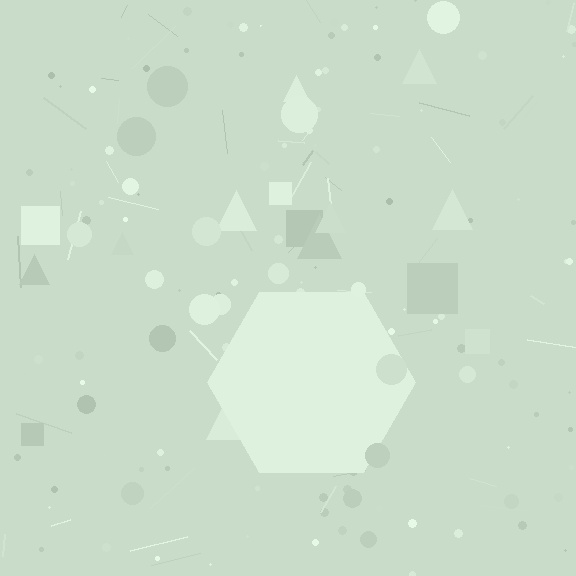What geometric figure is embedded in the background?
A hexagon is embedded in the background.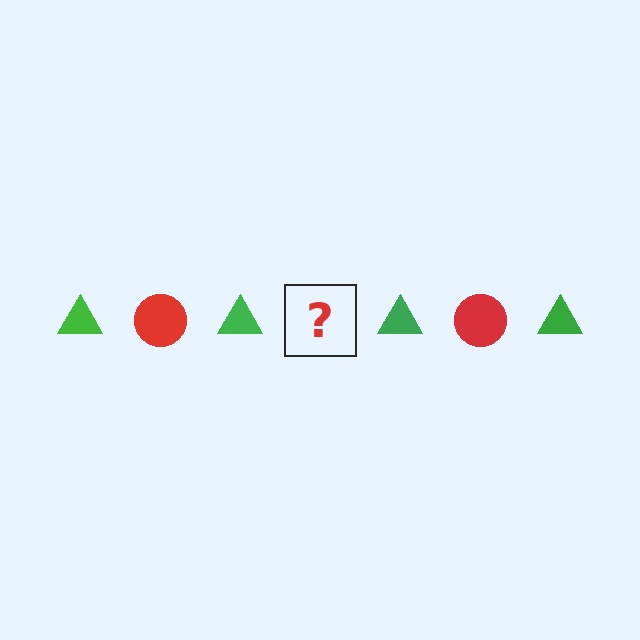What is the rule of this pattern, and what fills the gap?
The rule is that the pattern alternates between green triangle and red circle. The gap should be filled with a red circle.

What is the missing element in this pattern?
The missing element is a red circle.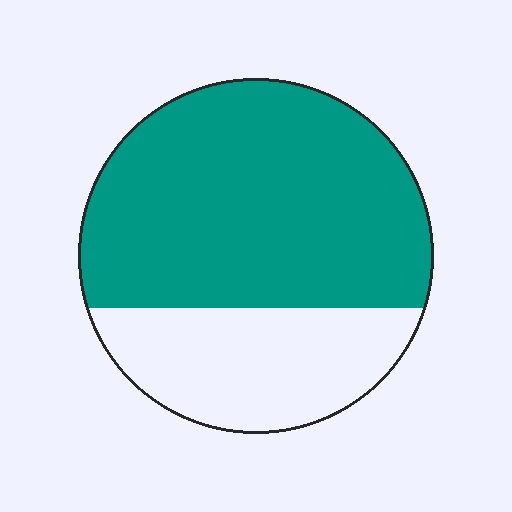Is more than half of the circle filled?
Yes.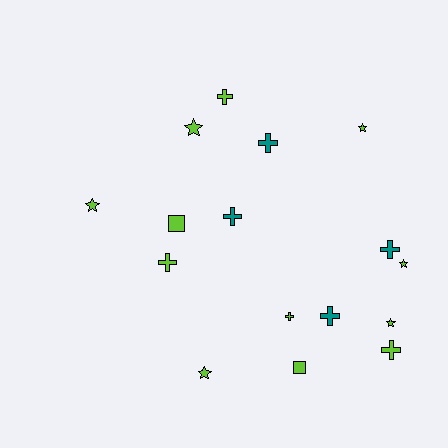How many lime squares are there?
There are 2 lime squares.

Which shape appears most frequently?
Cross, with 8 objects.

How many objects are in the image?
There are 16 objects.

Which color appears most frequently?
Lime, with 12 objects.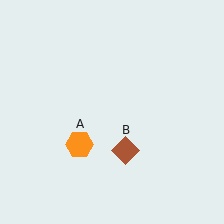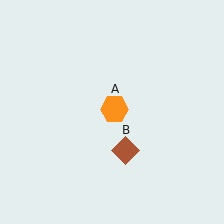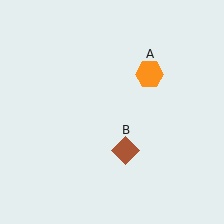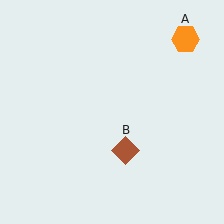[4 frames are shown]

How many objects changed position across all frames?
1 object changed position: orange hexagon (object A).